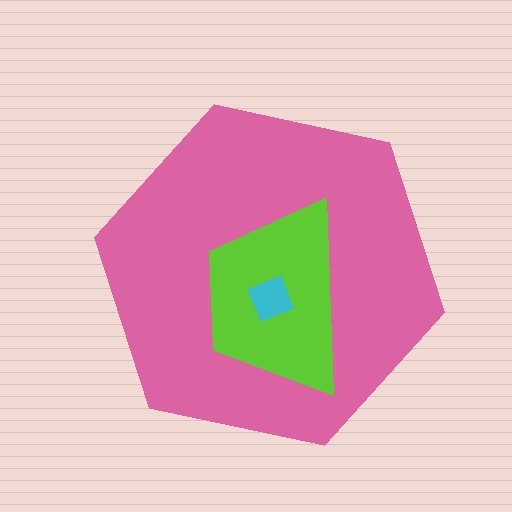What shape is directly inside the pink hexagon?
The lime trapezoid.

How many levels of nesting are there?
3.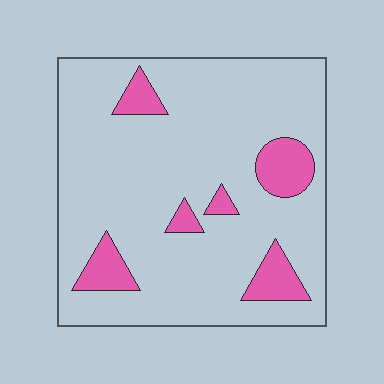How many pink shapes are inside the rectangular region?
6.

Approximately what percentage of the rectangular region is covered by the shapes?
Approximately 15%.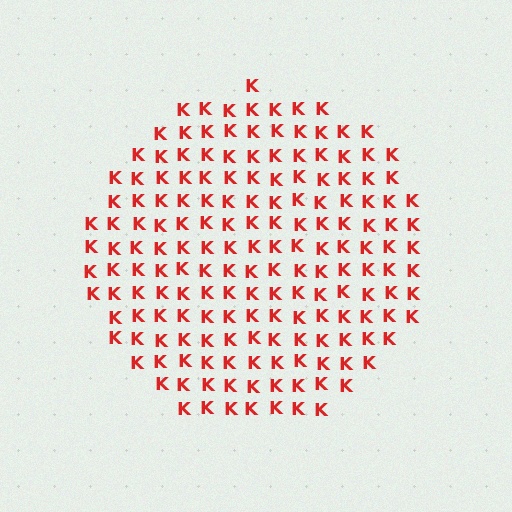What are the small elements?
The small elements are letter K's.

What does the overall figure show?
The overall figure shows a circle.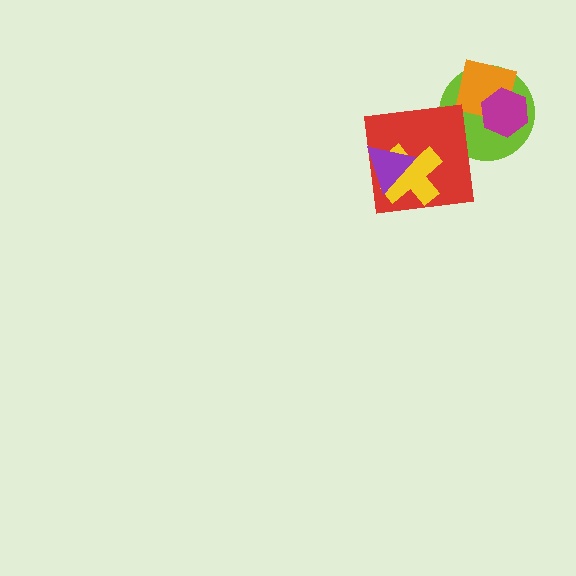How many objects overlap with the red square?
3 objects overlap with the red square.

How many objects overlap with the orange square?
2 objects overlap with the orange square.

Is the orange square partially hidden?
Yes, it is partially covered by another shape.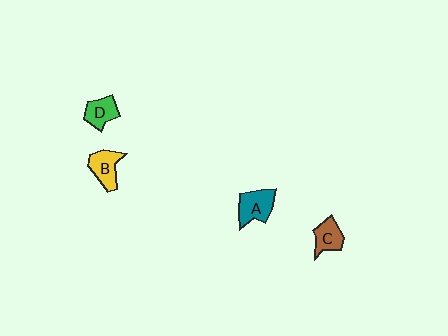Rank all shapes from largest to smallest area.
From largest to smallest: A (teal), B (yellow), D (green), C (brown).